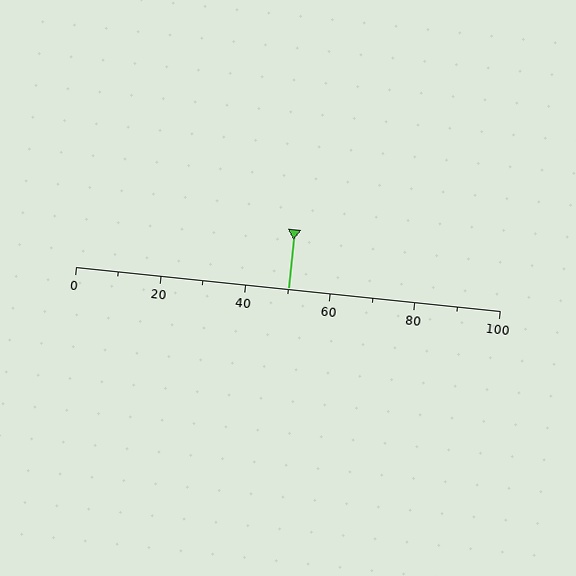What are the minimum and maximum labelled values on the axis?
The axis runs from 0 to 100.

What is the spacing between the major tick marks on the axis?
The major ticks are spaced 20 apart.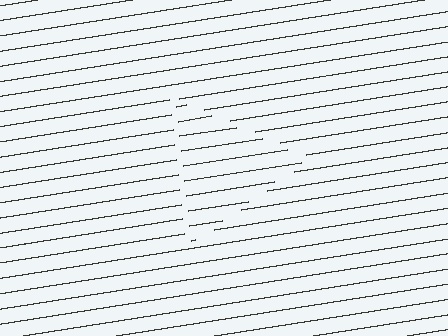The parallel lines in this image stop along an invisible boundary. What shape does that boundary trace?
An illusory triangle. The interior of the shape contains the same grating, shifted by half a period — the contour is defined by the phase discontinuity where line-ends from the inner and outer gratings abut.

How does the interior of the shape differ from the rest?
The interior of the shape contains the same grating, shifted by half a period — the contour is defined by the phase discontinuity where line-ends from the inner and outer gratings abut.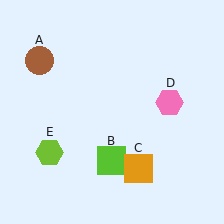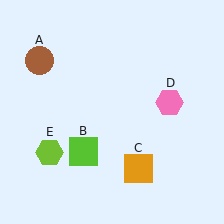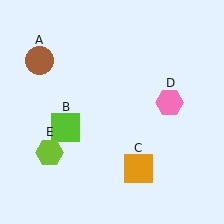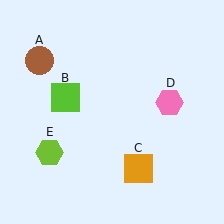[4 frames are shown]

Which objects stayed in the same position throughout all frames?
Brown circle (object A) and orange square (object C) and pink hexagon (object D) and lime hexagon (object E) remained stationary.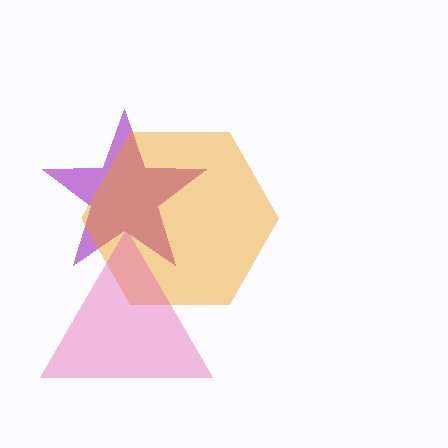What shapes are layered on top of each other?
The layered shapes are: a purple star, an orange hexagon, a pink triangle.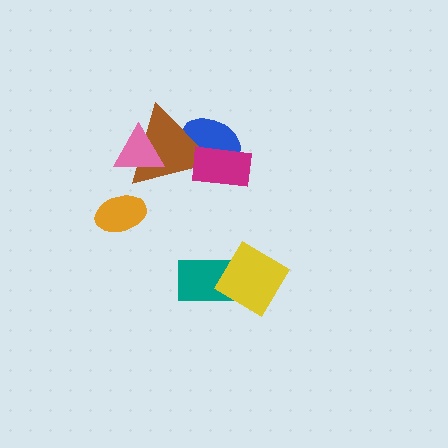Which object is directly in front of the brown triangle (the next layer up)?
The pink triangle is directly in front of the brown triangle.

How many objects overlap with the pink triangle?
1 object overlaps with the pink triangle.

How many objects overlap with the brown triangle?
3 objects overlap with the brown triangle.